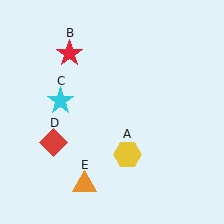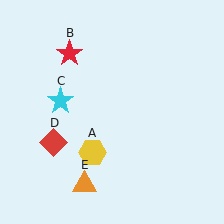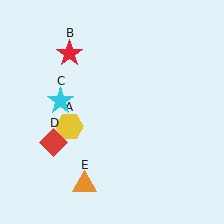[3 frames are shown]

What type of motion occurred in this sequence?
The yellow hexagon (object A) rotated clockwise around the center of the scene.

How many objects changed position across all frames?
1 object changed position: yellow hexagon (object A).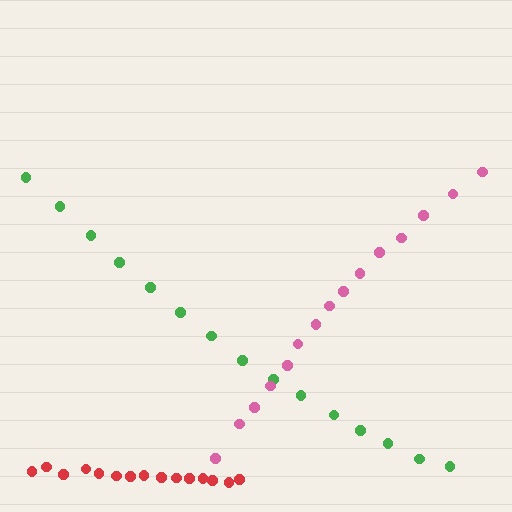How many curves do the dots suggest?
There are 3 distinct paths.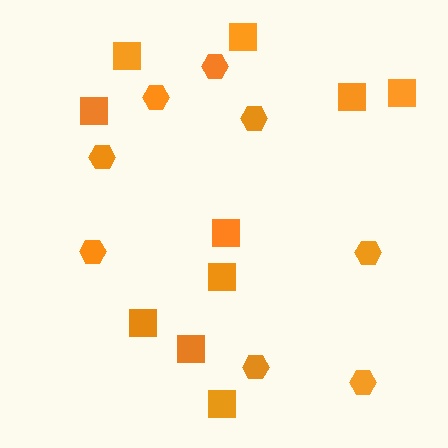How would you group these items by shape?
There are 2 groups: one group of hexagons (8) and one group of squares (10).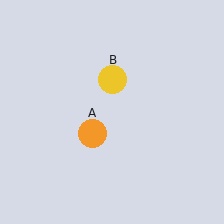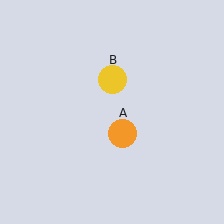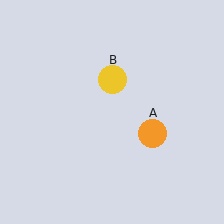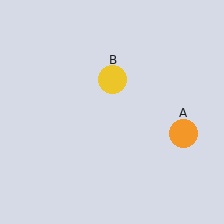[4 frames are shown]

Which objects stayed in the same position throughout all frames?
Yellow circle (object B) remained stationary.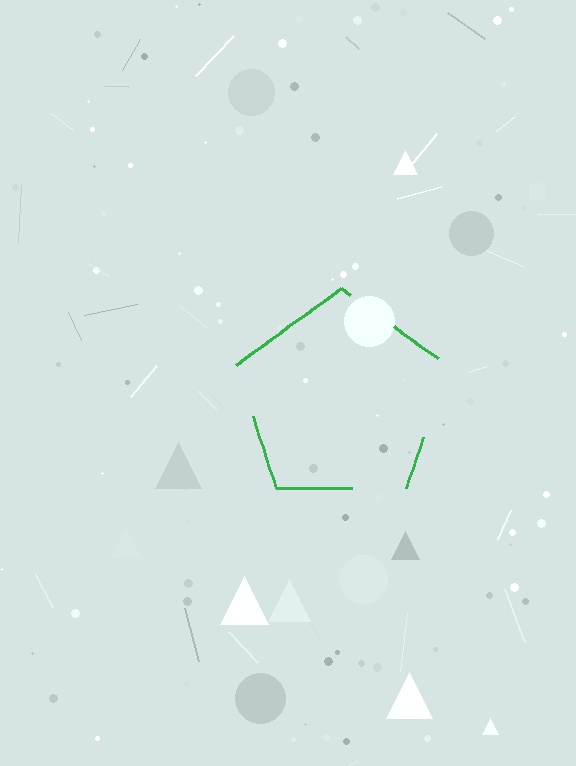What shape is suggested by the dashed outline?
The dashed outline suggests a pentagon.